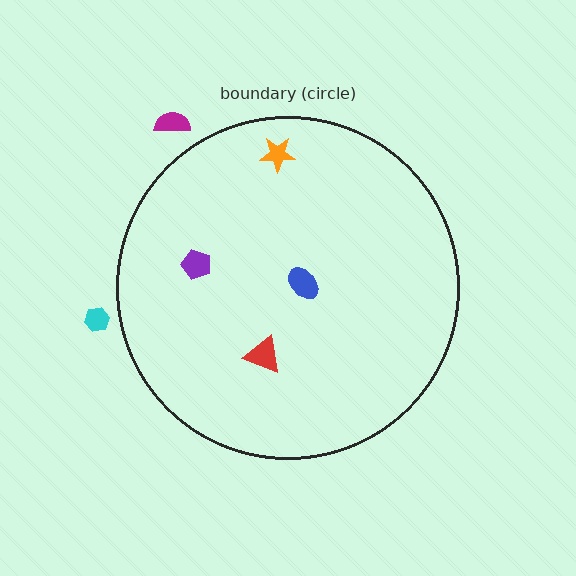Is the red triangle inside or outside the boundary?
Inside.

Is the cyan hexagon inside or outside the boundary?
Outside.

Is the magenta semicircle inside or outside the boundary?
Outside.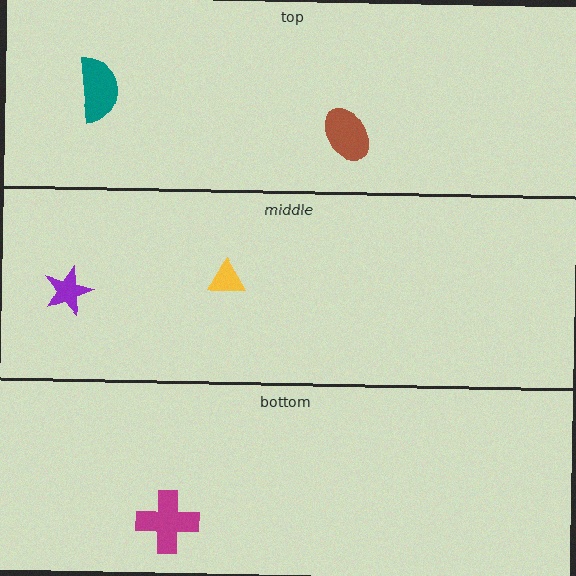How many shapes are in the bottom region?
1.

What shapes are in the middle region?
The yellow triangle, the purple star.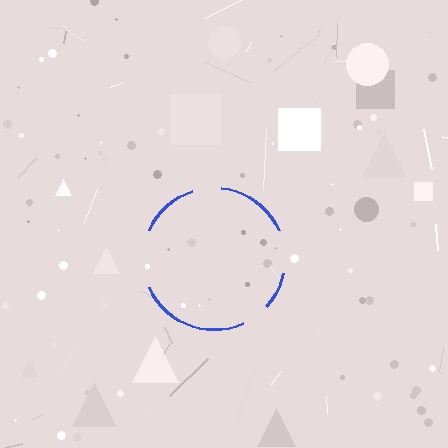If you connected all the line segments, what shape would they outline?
They would outline a circle.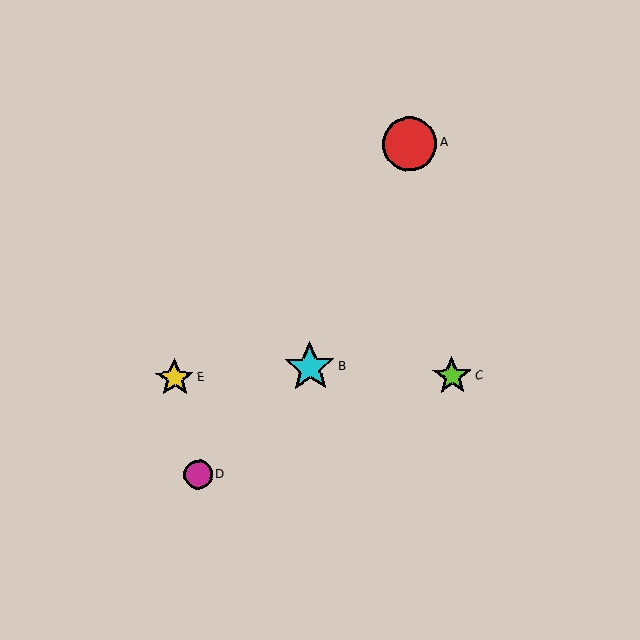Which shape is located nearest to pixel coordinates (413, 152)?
The red circle (labeled A) at (409, 144) is nearest to that location.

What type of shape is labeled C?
Shape C is a lime star.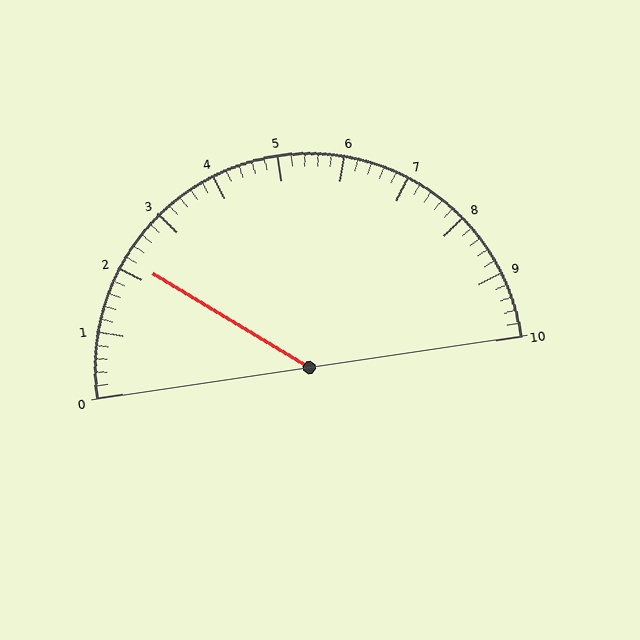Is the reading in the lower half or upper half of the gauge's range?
The reading is in the lower half of the range (0 to 10).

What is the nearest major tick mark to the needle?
The nearest major tick mark is 2.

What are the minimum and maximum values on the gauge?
The gauge ranges from 0 to 10.